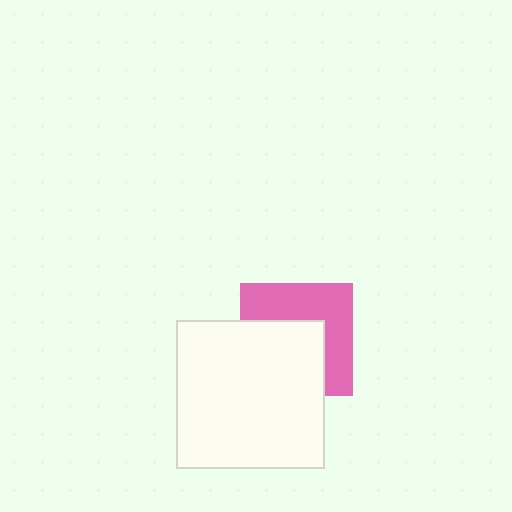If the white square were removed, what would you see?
You would see the complete pink square.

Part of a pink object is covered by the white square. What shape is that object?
It is a square.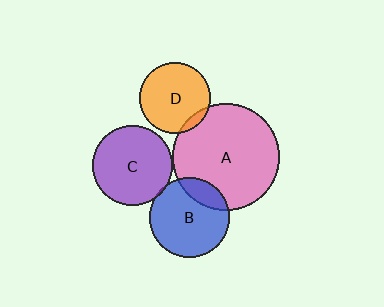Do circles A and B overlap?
Yes.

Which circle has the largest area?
Circle A (pink).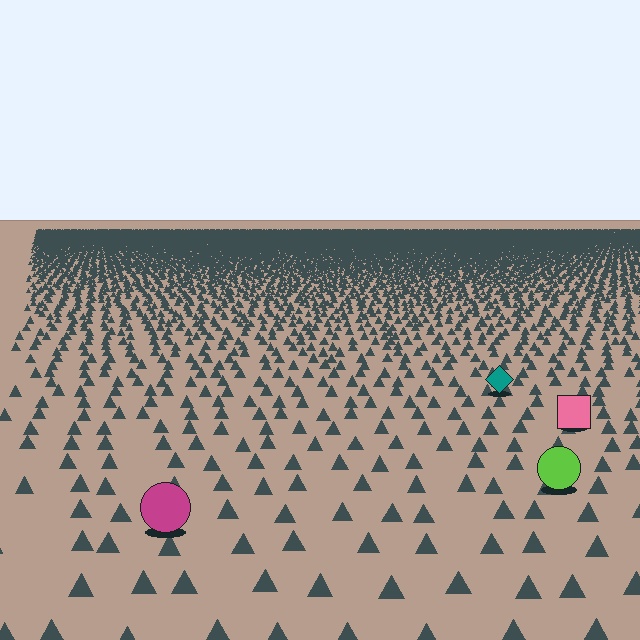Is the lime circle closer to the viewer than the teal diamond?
Yes. The lime circle is closer — you can tell from the texture gradient: the ground texture is coarser near it.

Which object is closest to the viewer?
The magenta circle is closest. The texture marks near it are larger and more spread out.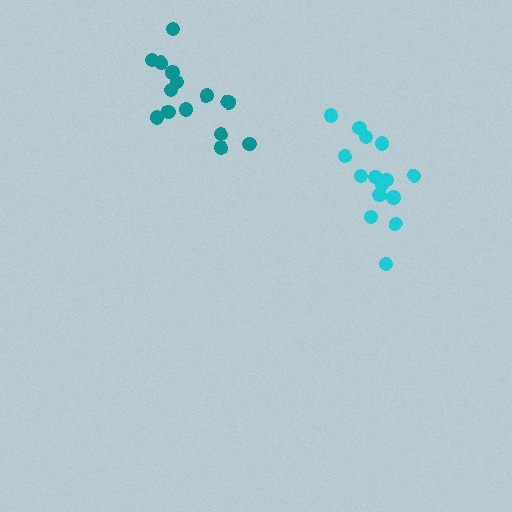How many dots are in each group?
Group 1: 15 dots, Group 2: 15 dots (30 total).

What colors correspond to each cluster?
The clusters are colored: cyan, teal.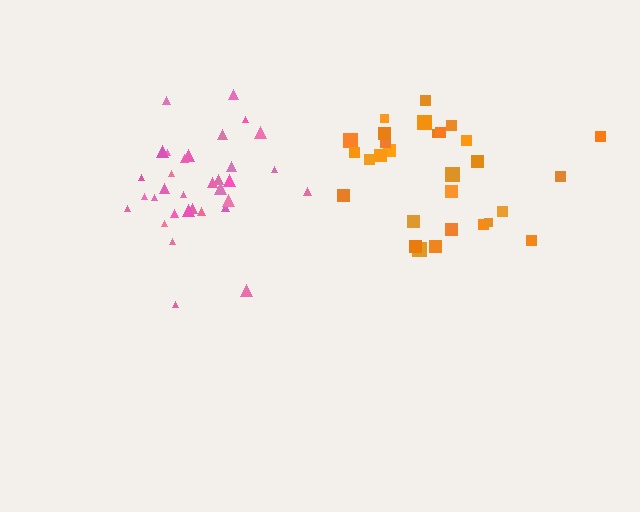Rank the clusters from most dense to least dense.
pink, orange.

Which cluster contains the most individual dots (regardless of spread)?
Pink (33).